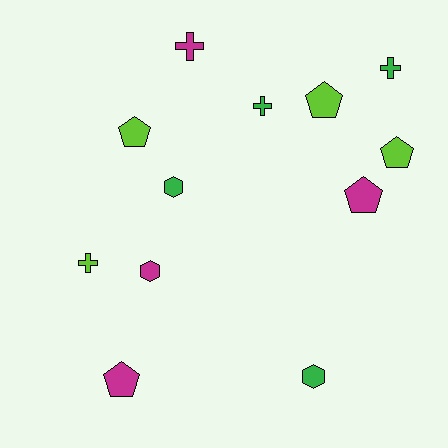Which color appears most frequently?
Magenta, with 4 objects.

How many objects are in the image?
There are 12 objects.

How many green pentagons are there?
There are no green pentagons.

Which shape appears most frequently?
Pentagon, with 5 objects.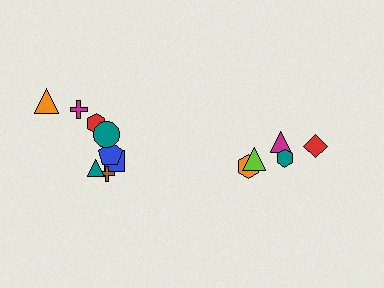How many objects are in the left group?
There are 8 objects.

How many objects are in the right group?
There are 5 objects.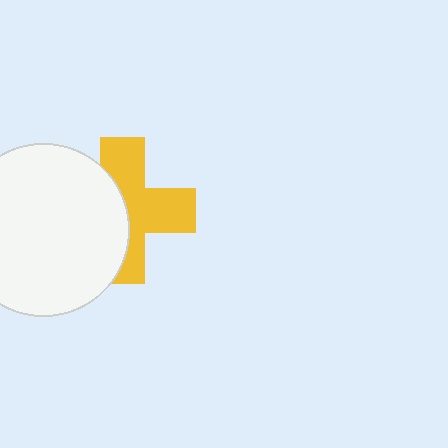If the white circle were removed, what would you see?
You would see the complete yellow cross.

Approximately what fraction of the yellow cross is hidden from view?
Roughly 44% of the yellow cross is hidden behind the white circle.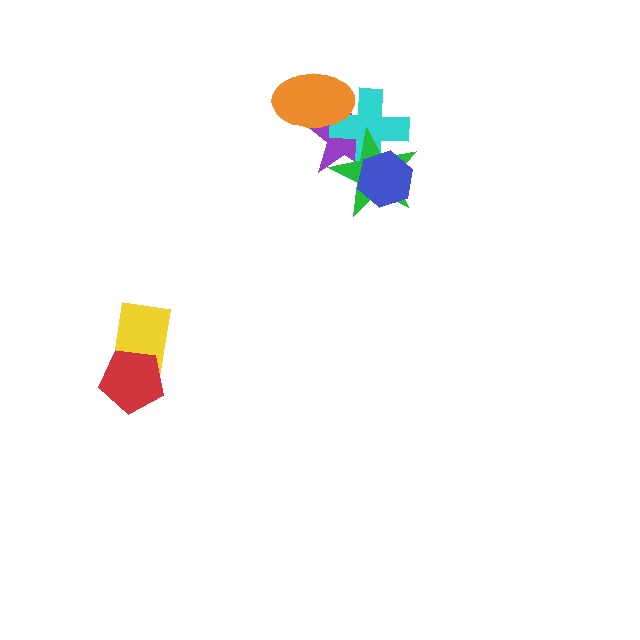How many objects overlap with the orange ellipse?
2 objects overlap with the orange ellipse.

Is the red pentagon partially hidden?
No, no other shape covers it.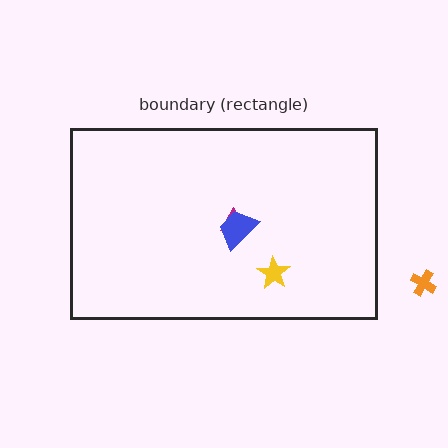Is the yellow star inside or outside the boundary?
Inside.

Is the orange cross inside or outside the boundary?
Outside.